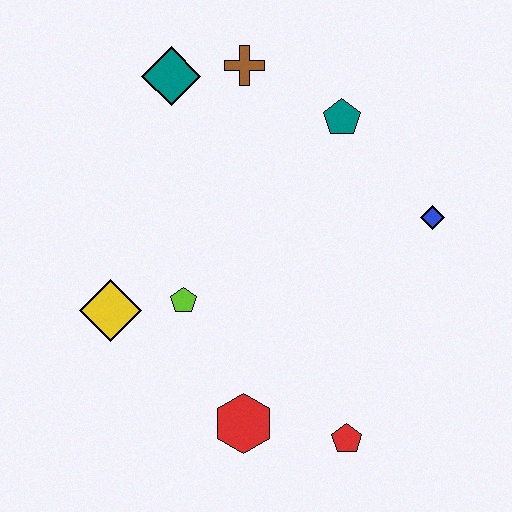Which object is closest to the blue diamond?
The teal pentagon is closest to the blue diamond.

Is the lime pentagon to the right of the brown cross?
No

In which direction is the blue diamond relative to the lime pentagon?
The blue diamond is to the right of the lime pentagon.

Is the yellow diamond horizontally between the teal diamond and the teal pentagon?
No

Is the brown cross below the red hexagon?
No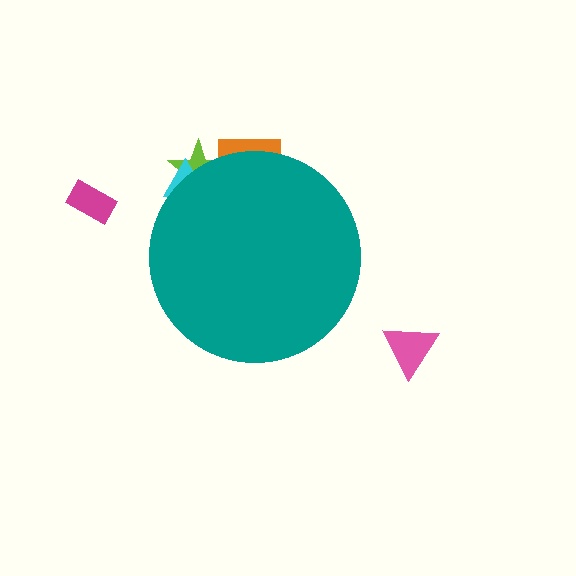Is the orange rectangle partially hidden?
Yes, the orange rectangle is partially hidden behind the teal circle.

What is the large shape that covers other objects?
A teal circle.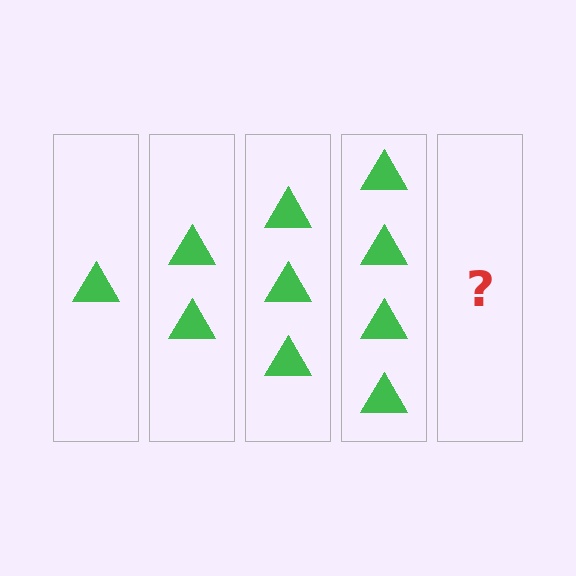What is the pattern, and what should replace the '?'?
The pattern is that each step adds one more triangle. The '?' should be 5 triangles.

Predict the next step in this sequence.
The next step is 5 triangles.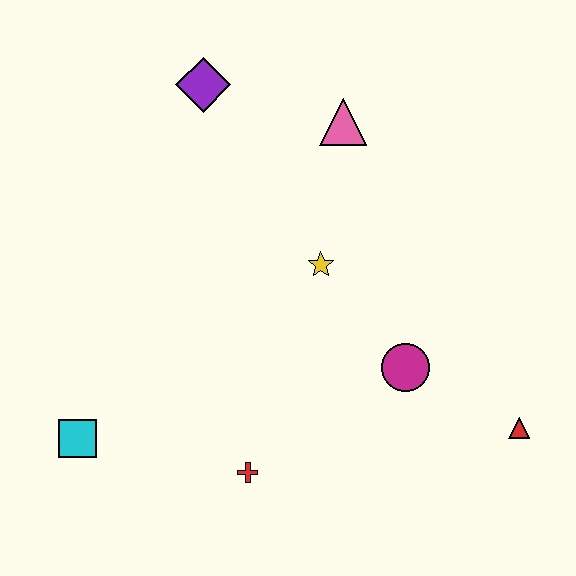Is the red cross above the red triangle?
No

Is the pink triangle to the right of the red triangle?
No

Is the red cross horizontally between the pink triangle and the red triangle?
No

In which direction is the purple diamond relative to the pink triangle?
The purple diamond is to the left of the pink triangle.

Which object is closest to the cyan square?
The red cross is closest to the cyan square.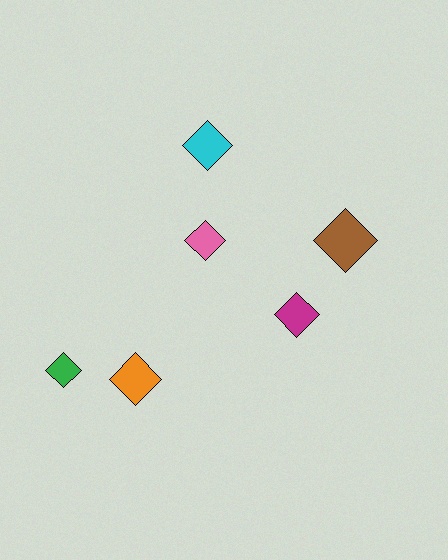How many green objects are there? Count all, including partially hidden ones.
There is 1 green object.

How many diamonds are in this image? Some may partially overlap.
There are 6 diamonds.